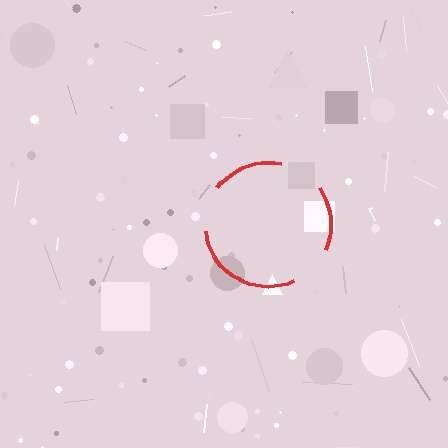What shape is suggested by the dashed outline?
The dashed outline suggests a circle.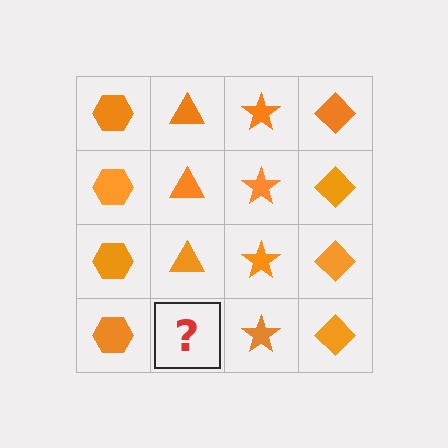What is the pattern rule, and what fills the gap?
The rule is that each column has a consistent shape. The gap should be filled with an orange triangle.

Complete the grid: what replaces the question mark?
The question mark should be replaced with an orange triangle.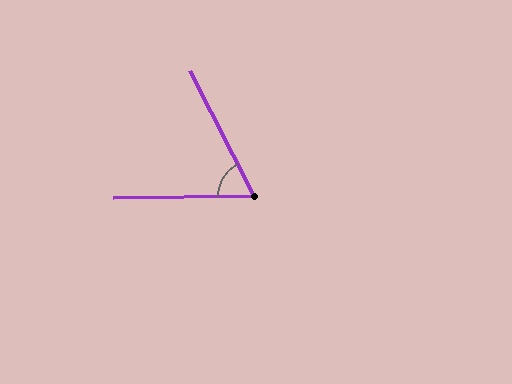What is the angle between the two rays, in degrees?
Approximately 63 degrees.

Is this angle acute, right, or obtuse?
It is acute.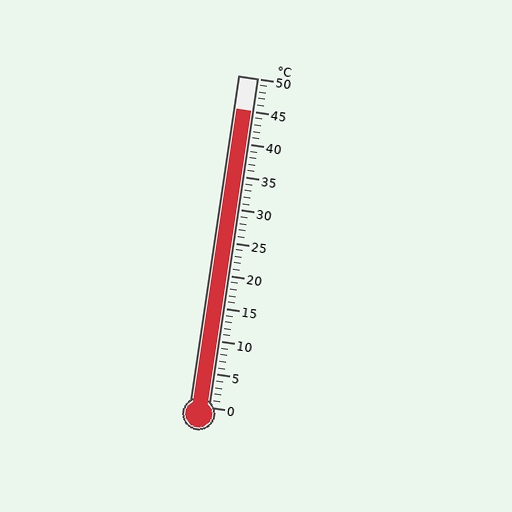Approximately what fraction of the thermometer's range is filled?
The thermometer is filled to approximately 90% of its range.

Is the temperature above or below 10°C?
The temperature is above 10°C.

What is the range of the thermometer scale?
The thermometer scale ranges from 0°C to 50°C.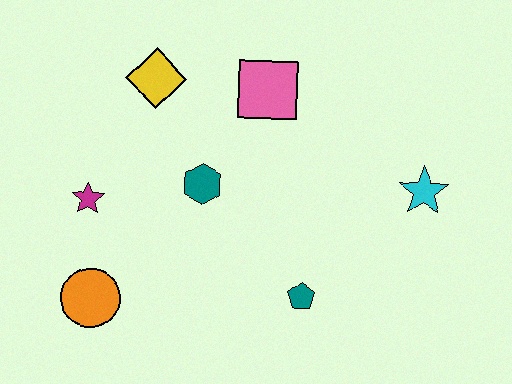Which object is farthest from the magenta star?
The cyan star is farthest from the magenta star.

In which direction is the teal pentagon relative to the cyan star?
The teal pentagon is to the left of the cyan star.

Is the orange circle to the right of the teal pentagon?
No